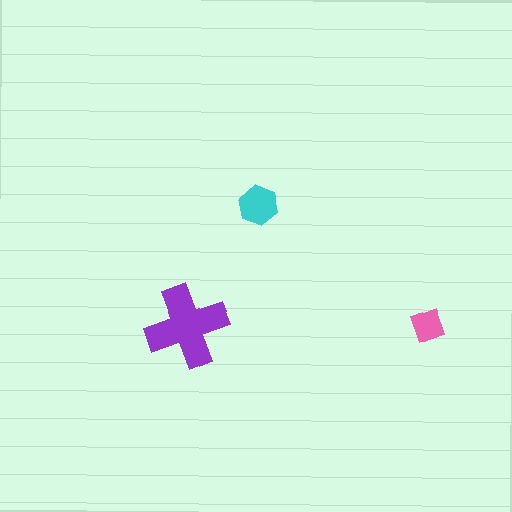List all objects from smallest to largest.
The pink diamond, the cyan hexagon, the purple cross.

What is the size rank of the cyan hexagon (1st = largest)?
2nd.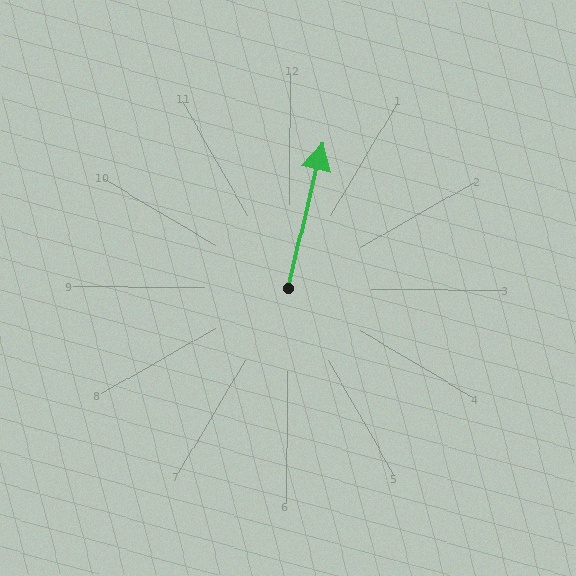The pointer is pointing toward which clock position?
Roughly 12 o'clock.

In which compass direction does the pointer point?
North.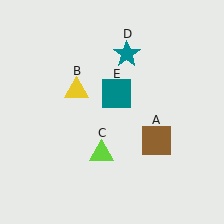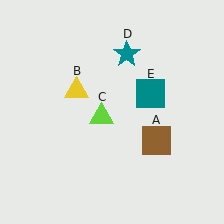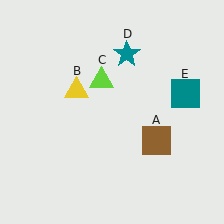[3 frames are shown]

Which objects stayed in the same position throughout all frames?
Brown square (object A) and yellow triangle (object B) and teal star (object D) remained stationary.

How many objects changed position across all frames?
2 objects changed position: lime triangle (object C), teal square (object E).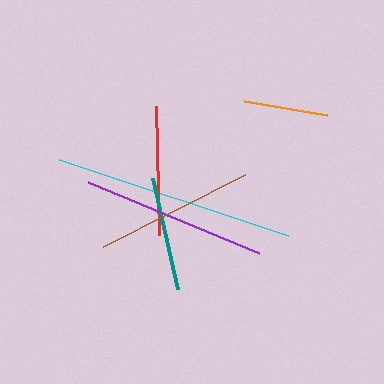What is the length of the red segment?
The red segment is approximately 129 pixels long.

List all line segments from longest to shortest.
From longest to shortest: cyan, purple, brown, red, teal, orange.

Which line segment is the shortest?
The orange line is the shortest at approximately 84 pixels.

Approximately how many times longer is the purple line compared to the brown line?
The purple line is approximately 1.2 times the length of the brown line.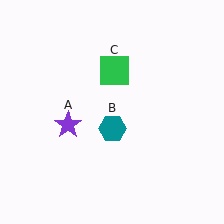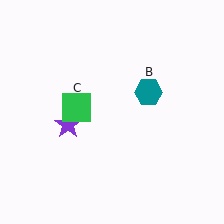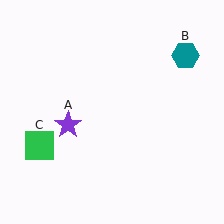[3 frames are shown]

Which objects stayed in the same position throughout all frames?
Purple star (object A) remained stationary.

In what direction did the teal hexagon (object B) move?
The teal hexagon (object B) moved up and to the right.